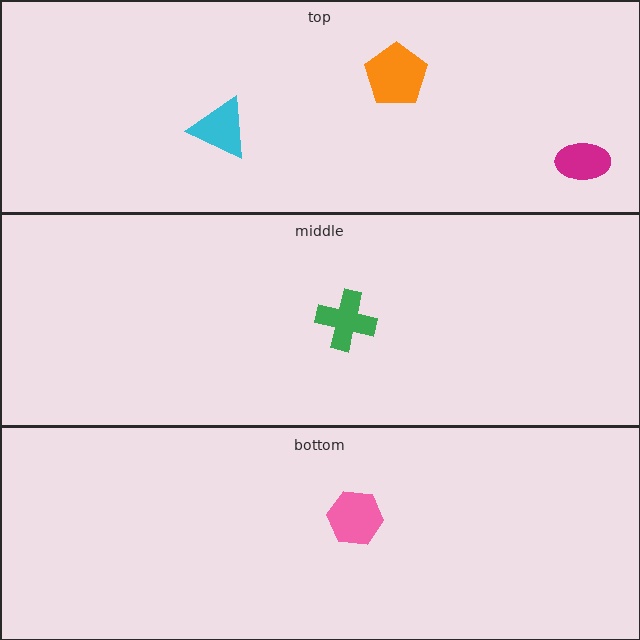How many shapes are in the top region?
3.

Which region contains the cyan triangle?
The top region.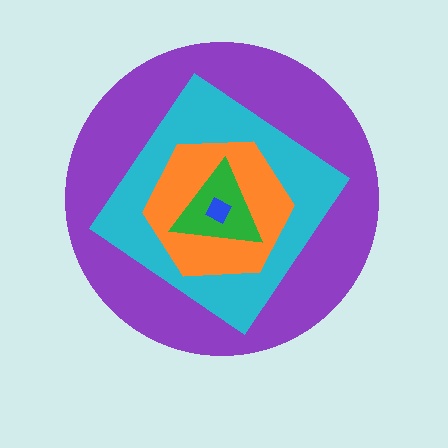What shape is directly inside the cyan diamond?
The orange hexagon.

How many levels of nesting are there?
5.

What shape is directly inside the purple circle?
The cyan diamond.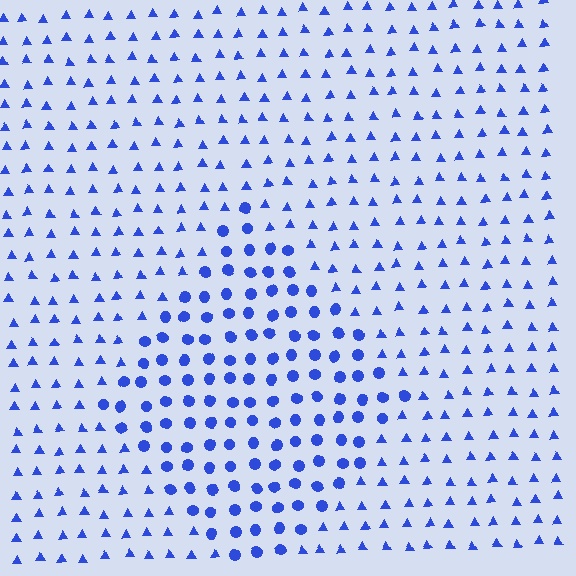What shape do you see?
I see a diamond.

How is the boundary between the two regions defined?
The boundary is defined by a change in element shape: circles inside vs. triangles outside. All elements share the same color and spacing.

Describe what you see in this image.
The image is filled with small blue elements arranged in a uniform grid. A diamond-shaped region contains circles, while the surrounding area contains triangles. The boundary is defined purely by the change in element shape.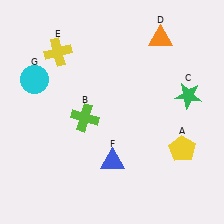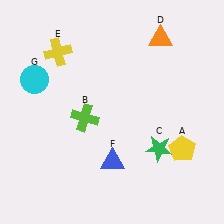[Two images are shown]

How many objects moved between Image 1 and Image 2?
1 object moved between the two images.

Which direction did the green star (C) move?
The green star (C) moved down.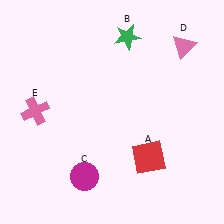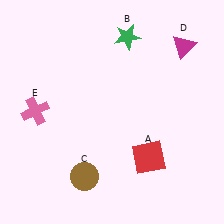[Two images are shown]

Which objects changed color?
C changed from magenta to brown. D changed from pink to magenta.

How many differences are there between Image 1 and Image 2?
There are 2 differences between the two images.